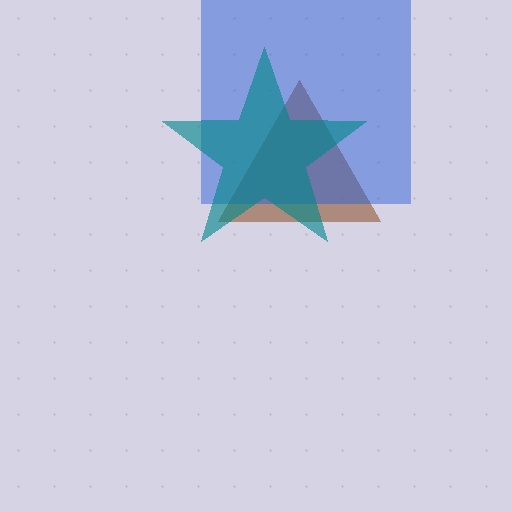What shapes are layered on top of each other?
The layered shapes are: a brown triangle, a blue square, a teal star.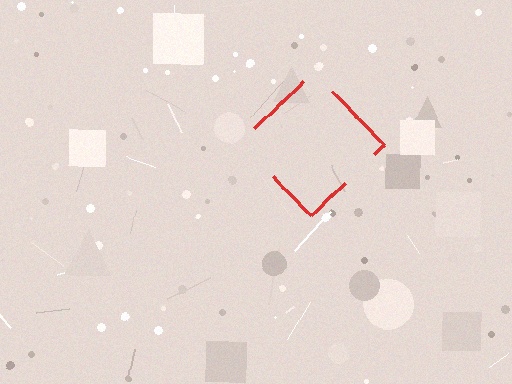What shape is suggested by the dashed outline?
The dashed outline suggests a diamond.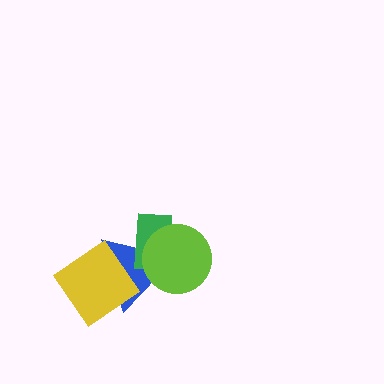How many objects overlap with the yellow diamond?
1 object overlaps with the yellow diamond.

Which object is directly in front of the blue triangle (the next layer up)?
The yellow diamond is directly in front of the blue triangle.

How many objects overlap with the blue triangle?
3 objects overlap with the blue triangle.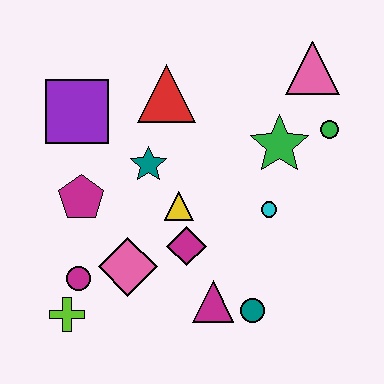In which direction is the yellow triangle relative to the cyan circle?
The yellow triangle is to the left of the cyan circle.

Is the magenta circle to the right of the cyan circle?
No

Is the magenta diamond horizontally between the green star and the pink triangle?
No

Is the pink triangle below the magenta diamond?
No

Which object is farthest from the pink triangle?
The lime cross is farthest from the pink triangle.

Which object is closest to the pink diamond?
The magenta circle is closest to the pink diamond.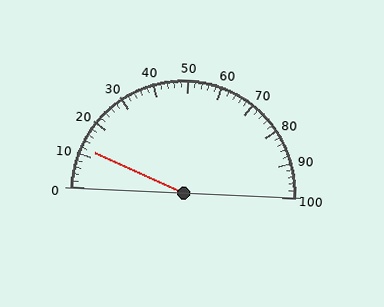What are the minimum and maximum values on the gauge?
The gauge ranges from 0 to 100.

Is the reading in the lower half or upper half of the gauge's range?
The reading is in the lower half of the range (0 to 100).